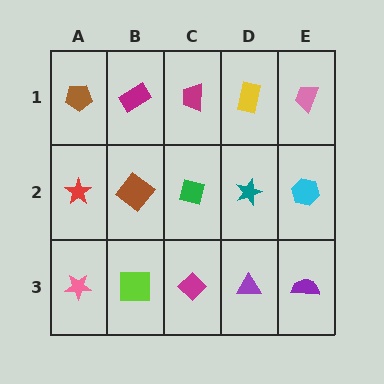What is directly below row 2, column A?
A pink star.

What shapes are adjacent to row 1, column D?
A teal star (row 2, column D), a magenta trapezoid (row 1, column C), a pink trapezoid (row 1, column E).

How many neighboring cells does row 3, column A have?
2.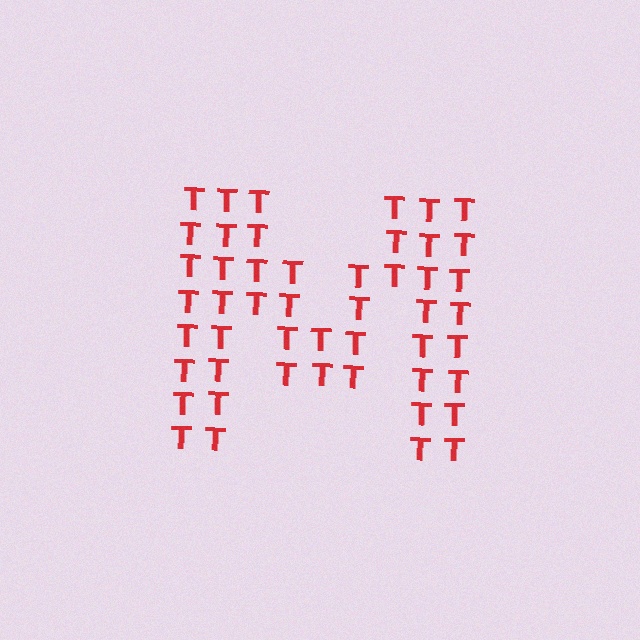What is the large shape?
The large shape is the letter M.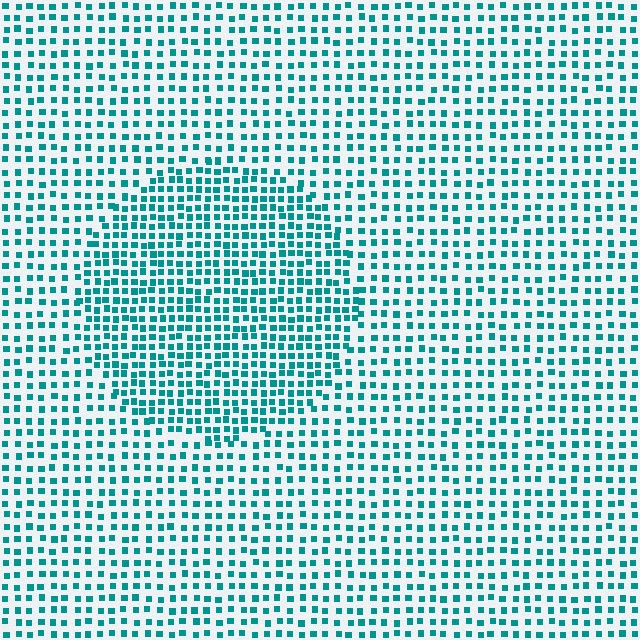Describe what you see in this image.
The image contains small teal elements arranged at two different densities. A circle-shaped region is visible where the elements are more densely packed than the surrounding area.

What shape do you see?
I see a circle.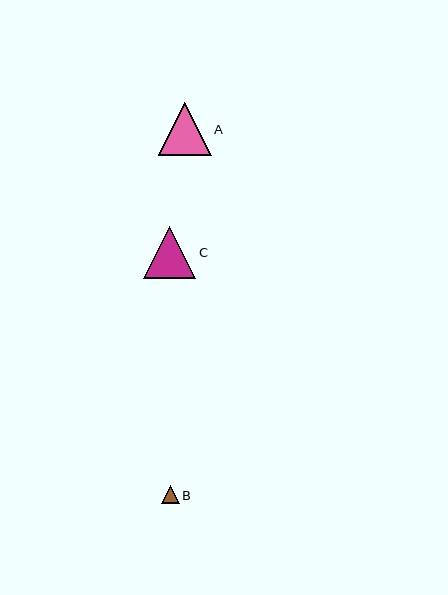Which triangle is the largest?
Triangle A is the largest with a size of approximately 53 pixels.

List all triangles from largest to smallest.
From largest to smallest: A, C, B.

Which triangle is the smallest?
Triangle B is the smallest with a size of approximately 18 pixels.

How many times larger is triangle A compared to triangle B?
Triangle A is approximately 3.0 times the size of triangle B.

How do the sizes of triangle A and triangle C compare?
Triangle A and triangle C are approximately the same size.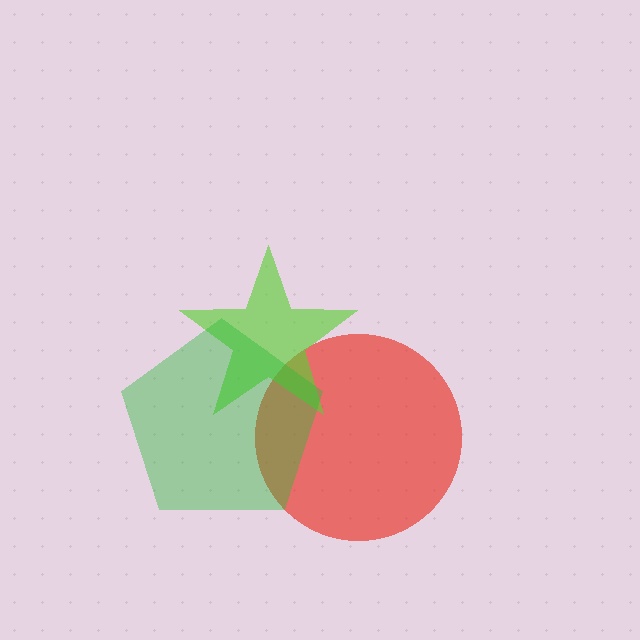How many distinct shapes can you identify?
There are 3 distinct shapes: a red circle, a lime star, a green pentagon.